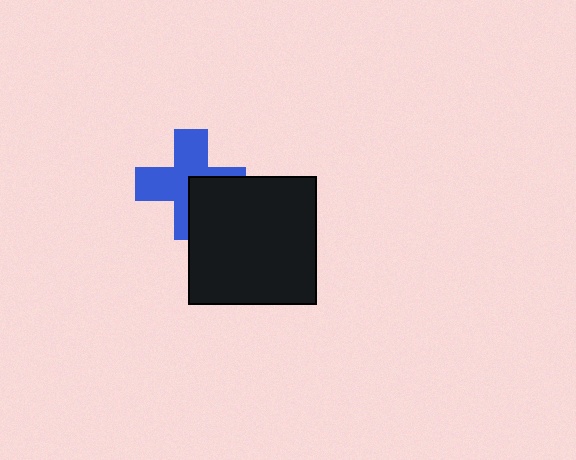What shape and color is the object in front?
The object in front is a black square.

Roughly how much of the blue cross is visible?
About half of it is visible (roughly 64%).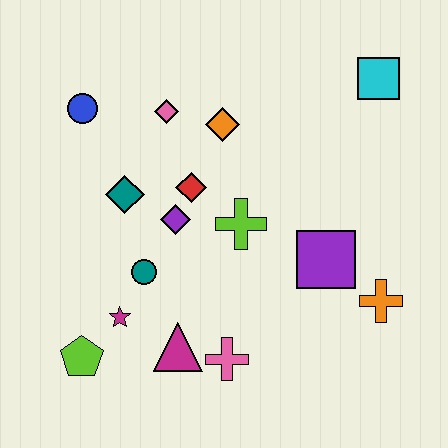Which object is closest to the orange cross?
The purple square is closest to the orange cross.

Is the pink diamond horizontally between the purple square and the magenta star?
Yes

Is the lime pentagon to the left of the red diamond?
Yes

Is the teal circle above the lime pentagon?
Yes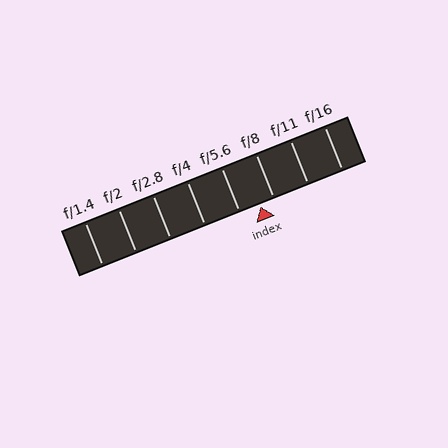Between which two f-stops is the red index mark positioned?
The index mark is between f/5.6 and f/8.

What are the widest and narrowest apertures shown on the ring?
The widest aperture shown is f/1.4 and the narrowest is f/16.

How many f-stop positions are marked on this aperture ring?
There are 8 f-stop positions marked.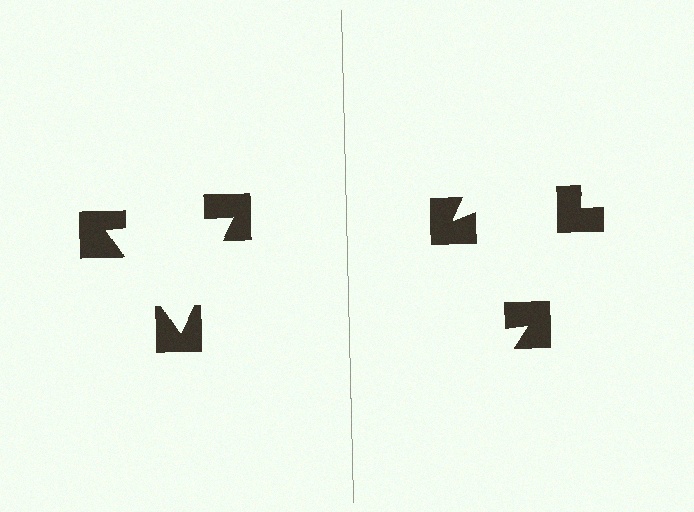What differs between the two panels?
The notched squares are positioned identically on both sides; only the wedge orientations differ. On the left they align to a triangle; on the right they are misaligned.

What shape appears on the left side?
An illusory triangle.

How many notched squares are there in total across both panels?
6 — 3 on each side.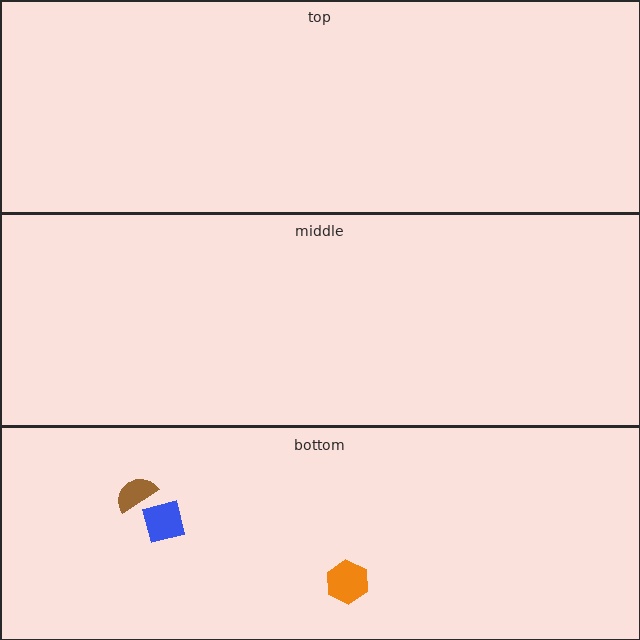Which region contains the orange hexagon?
The bottom region.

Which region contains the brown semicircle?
The bottom region.